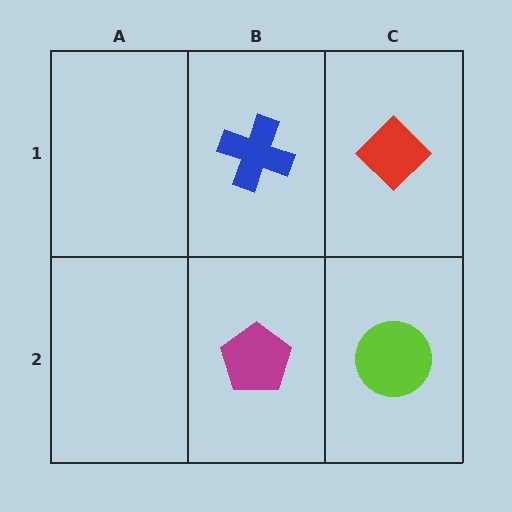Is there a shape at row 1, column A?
No, that cell is empty.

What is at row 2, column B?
A magenta pentagon.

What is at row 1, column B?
A blue cross.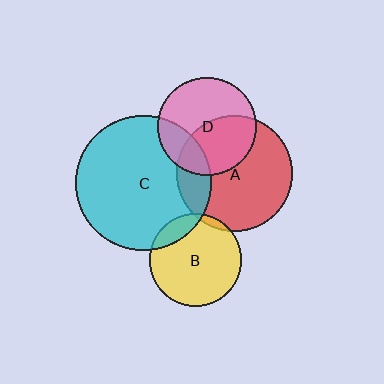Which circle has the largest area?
Circle C (cyan).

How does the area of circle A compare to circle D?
Approximately 1.4 times.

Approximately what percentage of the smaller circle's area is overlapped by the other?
Approximately 20%.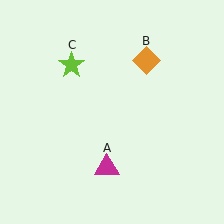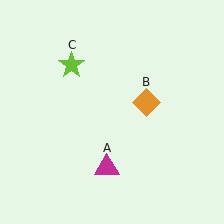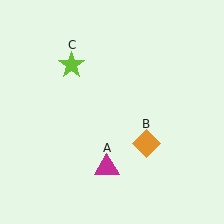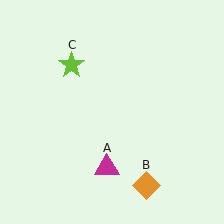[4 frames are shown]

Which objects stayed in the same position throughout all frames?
Magenta triangle (object A) and lime star (object C) remained stationary.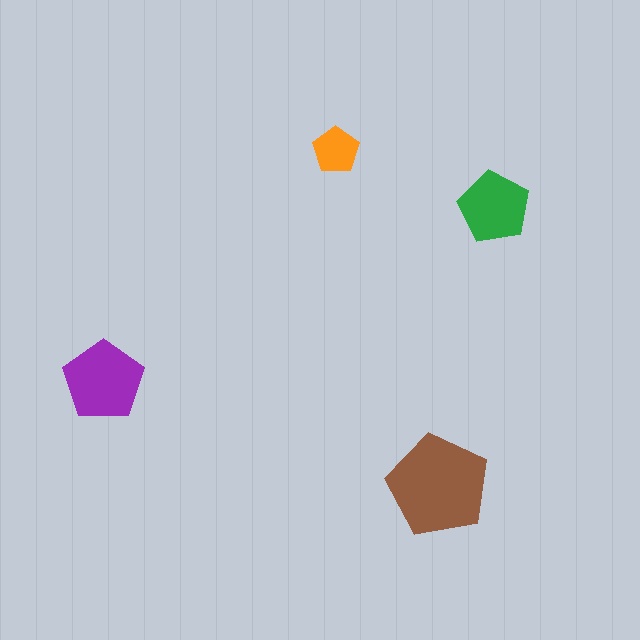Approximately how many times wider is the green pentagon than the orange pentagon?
About 1.5 times wider.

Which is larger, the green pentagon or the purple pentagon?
The purple one.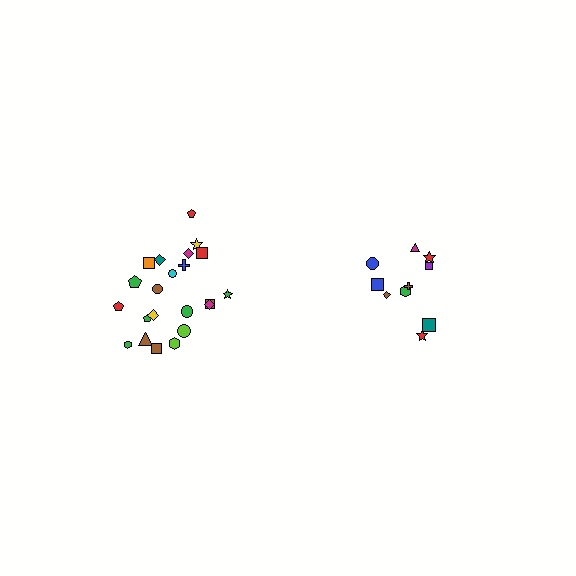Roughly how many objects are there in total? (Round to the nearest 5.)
Roughly 30 objects in total.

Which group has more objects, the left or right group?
The left group.